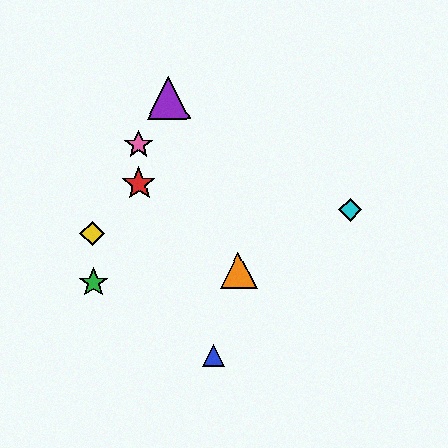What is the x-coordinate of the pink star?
The pink star is at x≈138.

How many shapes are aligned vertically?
2 shapes (the red star, the pink star) are aligned vertically.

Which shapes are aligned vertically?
The red star, the pink star are aligned vertically.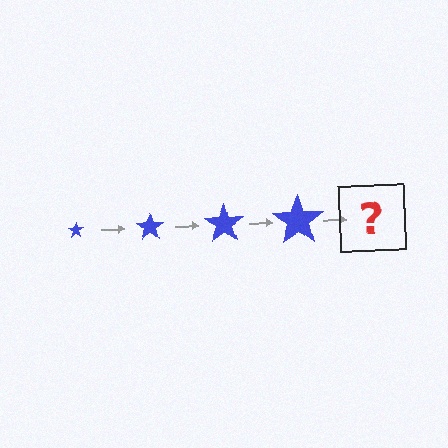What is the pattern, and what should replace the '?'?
The pattern is that the star gets progressively larger each step. The '?' should be a blue star, larger than the previous one.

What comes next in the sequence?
The next element should be a blue star, larger than the previous one.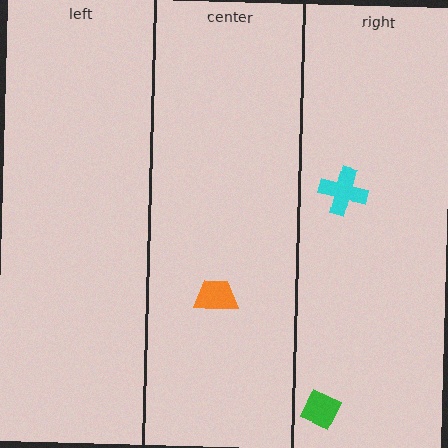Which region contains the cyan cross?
The right region.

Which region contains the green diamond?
The right region.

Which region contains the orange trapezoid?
The center region.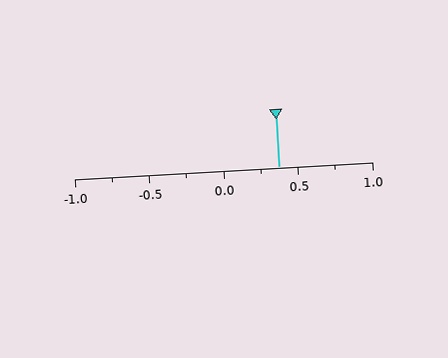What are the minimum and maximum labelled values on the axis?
The axis runs from -1.0 to 1.0.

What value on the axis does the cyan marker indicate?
The marker indicates approximately 0.38.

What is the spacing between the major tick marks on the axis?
The major ticks are spaced 0.5 apart.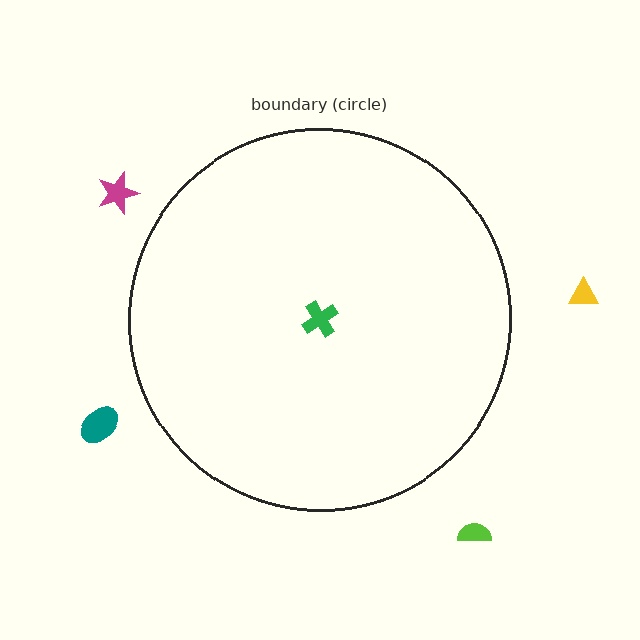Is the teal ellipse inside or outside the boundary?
Outside.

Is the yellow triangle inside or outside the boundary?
Outside.